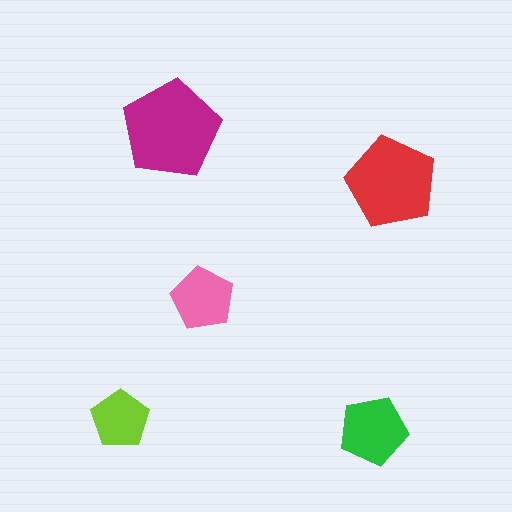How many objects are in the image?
There are 5 objects in the image.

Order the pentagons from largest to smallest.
the magenta one, the red one, the green one, the pink one, the lime one.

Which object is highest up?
The magenta pentagon is topmost.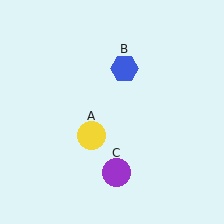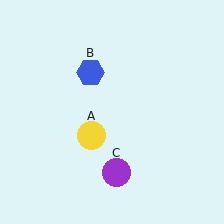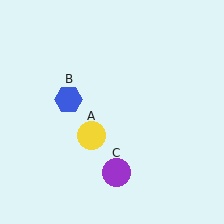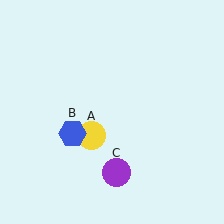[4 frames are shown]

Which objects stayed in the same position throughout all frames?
Yellow circle (object A) and purple circle (object C) remained stationary.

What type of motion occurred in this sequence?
The blue hexagon (object B) rotated counterclockwise around the center of the scene.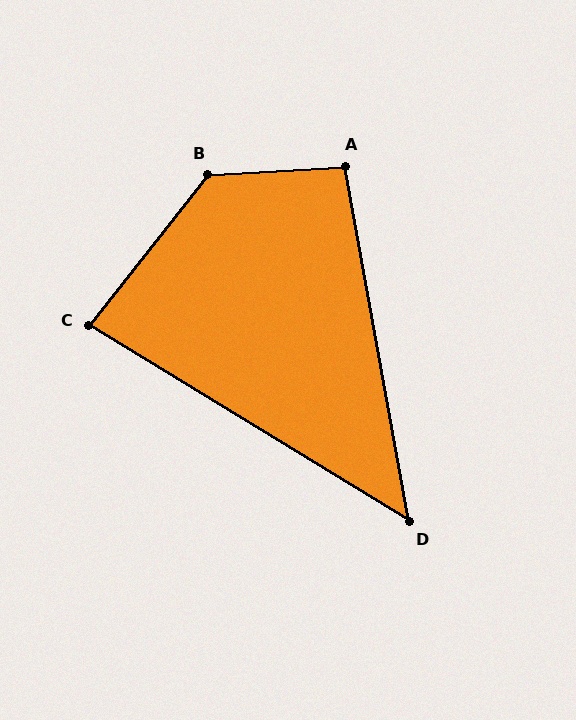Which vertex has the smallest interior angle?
D, at approximately 48 degrees.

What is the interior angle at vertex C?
Approximately 83 degrees (acute).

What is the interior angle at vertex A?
Approximately 97 degrees (obtuse).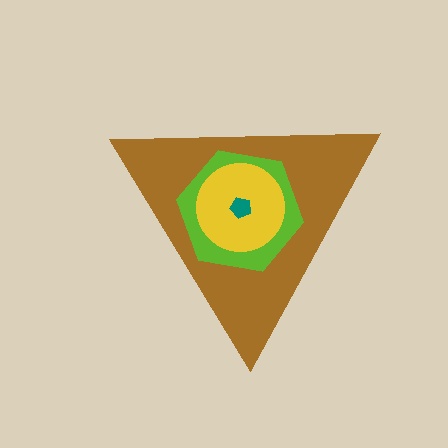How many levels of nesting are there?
4.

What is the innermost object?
The teal pentagon.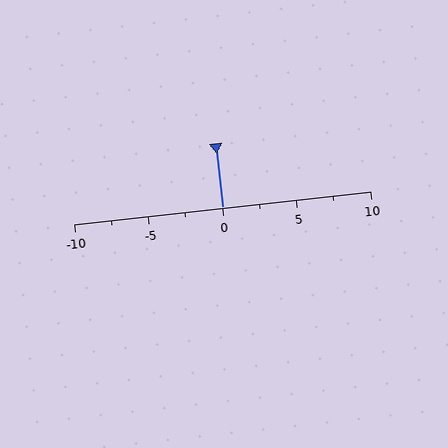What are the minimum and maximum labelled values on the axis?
The axis runs from -10 to 10.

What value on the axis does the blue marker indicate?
The marker indicates approximately 0.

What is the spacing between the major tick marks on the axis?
The major ticks are spaced 5 apart.